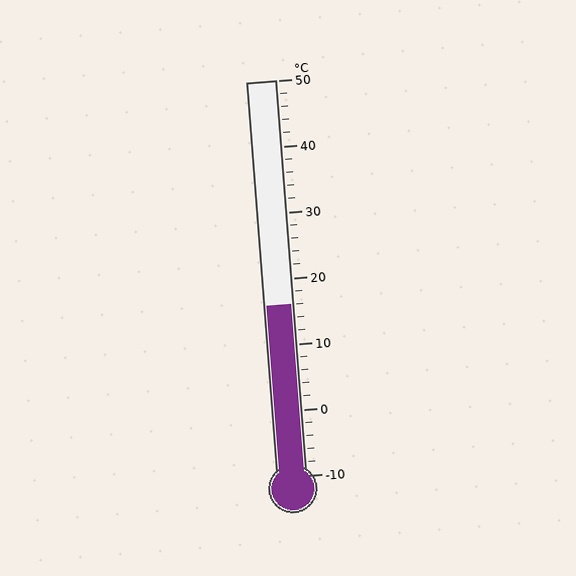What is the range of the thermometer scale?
The thermometer scale ranges from -10°C to 50°C.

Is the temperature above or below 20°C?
The temperature is below 20°C.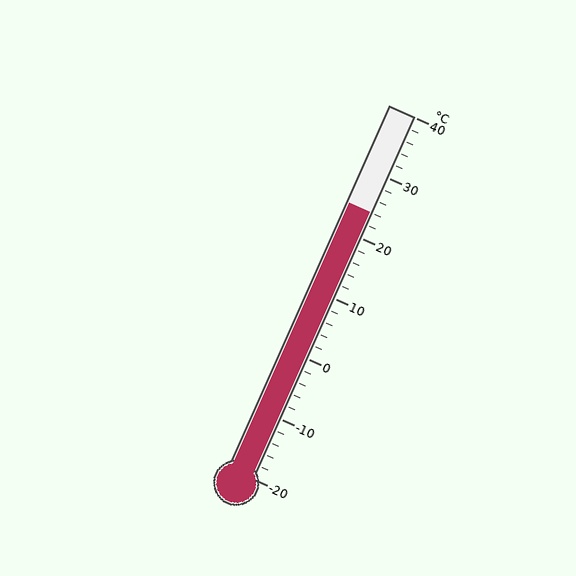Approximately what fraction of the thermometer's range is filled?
The thermometer is filled to approximately 75% of its range.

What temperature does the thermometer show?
The thermometer shows approximately 24°C.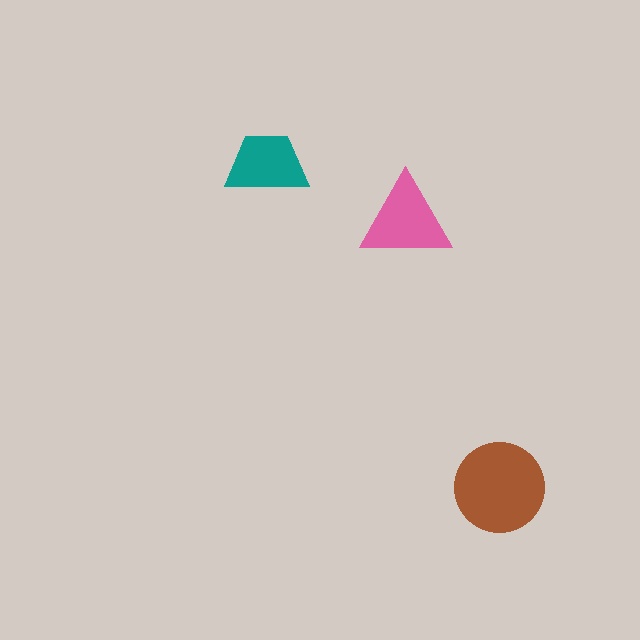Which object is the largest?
The brown circle.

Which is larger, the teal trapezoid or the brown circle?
The brown circle.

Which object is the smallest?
The teal trapezoid.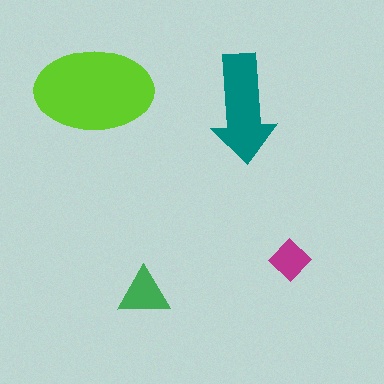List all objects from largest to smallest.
The lime ellipse, the teal arrow, the green triangle, the magenta diamond.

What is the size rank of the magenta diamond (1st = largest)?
4th.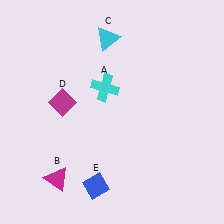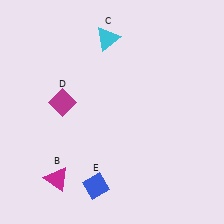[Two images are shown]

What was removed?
The cyan cross (A) was removed in Image 2.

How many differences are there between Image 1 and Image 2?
There is 1 difference between the two images.